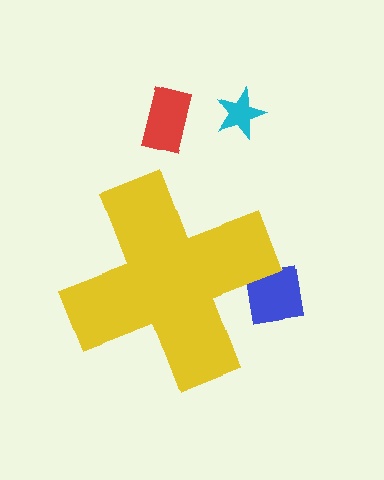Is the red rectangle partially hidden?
No, the red rectangle is fully visible.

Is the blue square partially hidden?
Yes, the blue square is partially hidden behind the yellow cross.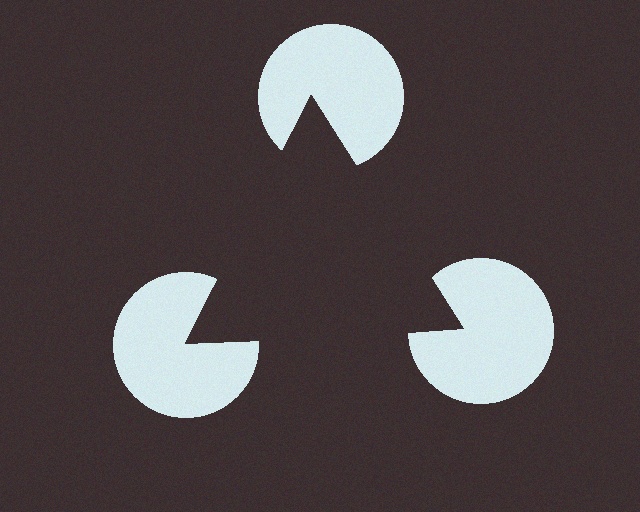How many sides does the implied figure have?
3 sides.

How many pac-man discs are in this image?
There are 3 — one at each vertex of the illusory triangle.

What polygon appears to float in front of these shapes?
An illusory triangle — its edges are inferred from the aligned wedge cuts in the pac-man discs, not physically drawn.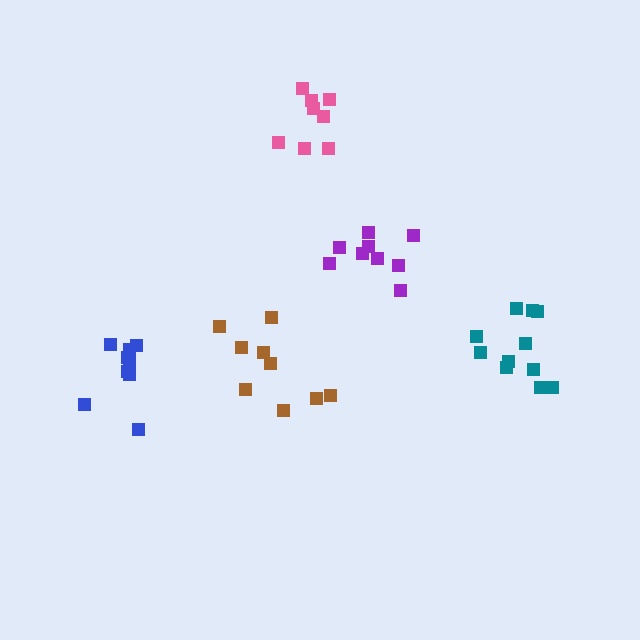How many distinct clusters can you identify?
There are 5 distinct clusters.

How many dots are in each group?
Group 1: 8 dots, Group 2: 9 dots, Group 3: 9 dots, Group 4: 10 dots, Group 5: 11 dots (47 total).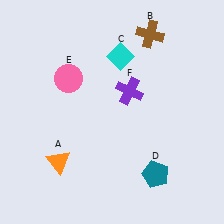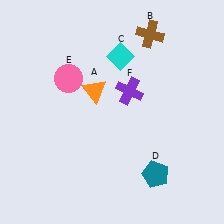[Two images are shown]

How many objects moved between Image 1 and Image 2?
1 object moved between the two images.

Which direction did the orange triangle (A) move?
The orange triangle (A) moved up.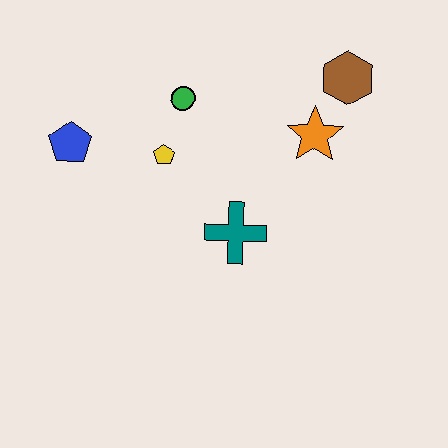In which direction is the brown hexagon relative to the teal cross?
The brown hexagon is above the teal cross.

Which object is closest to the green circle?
The yellow pentagon is closest to the green circle.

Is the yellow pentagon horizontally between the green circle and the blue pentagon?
Yes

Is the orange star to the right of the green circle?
Yes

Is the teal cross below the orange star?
Yes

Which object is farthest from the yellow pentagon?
The brown hexagon is farthest from the yellow pentagon.